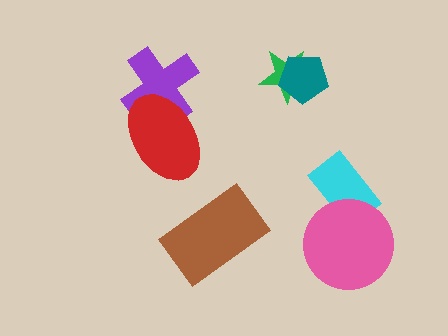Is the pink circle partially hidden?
No, no other shape covers it.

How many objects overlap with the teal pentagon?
1 object overlaps with the teal pentagon.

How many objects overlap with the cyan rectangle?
1 object overlaps with the cyan rectangle.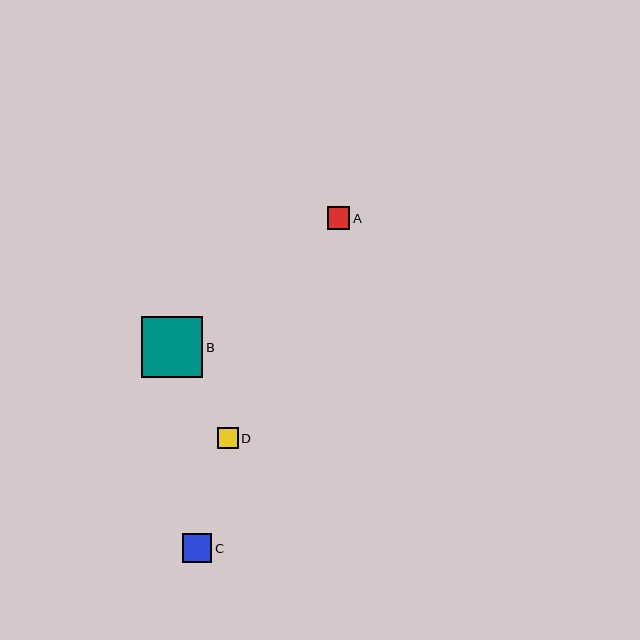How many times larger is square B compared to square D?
Square B is approximately 2.9 times the size of square D.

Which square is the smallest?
Square D is the smallest with a size of approximately 21 pixels.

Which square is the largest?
Square B is the largest with a size of approximately 61 pixels.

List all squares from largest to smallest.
From largest to smallest: B, C, A, D.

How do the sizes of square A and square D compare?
Square A and square D are approximately the same size.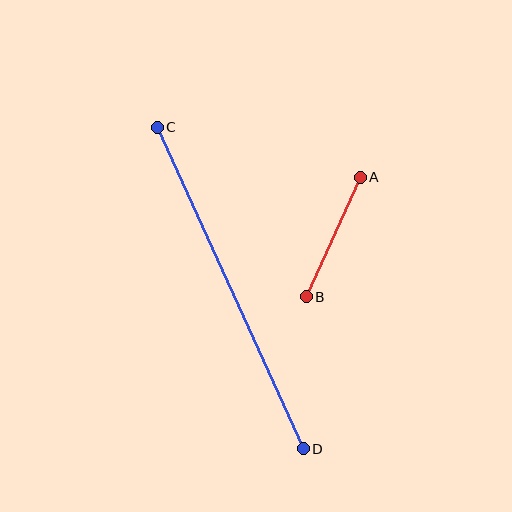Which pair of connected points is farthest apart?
Points C and D are farthest apart.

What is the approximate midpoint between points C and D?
The midpoint is at approximately (230, 288) pixels.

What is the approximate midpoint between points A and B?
The midpoint is at approximately (333, 237) pixels.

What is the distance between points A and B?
The distance is approximately 131 pixels.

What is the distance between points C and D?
The distance is approximately 353 pixels.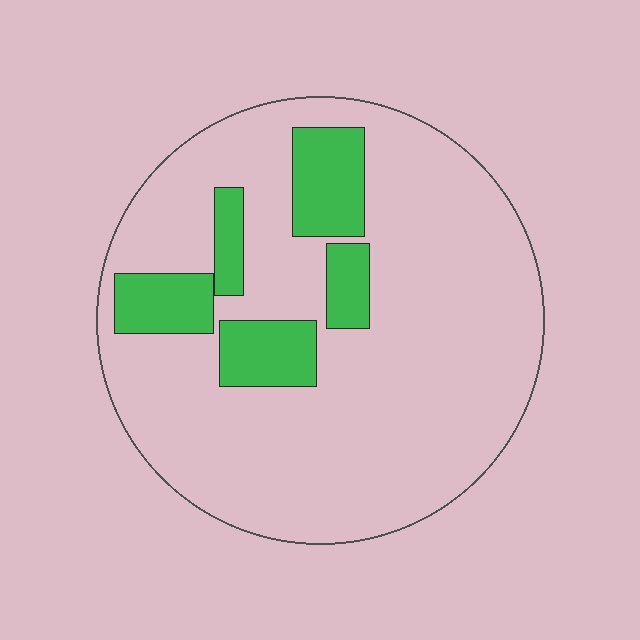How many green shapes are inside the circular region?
5.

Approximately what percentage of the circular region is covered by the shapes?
Approximately 20%.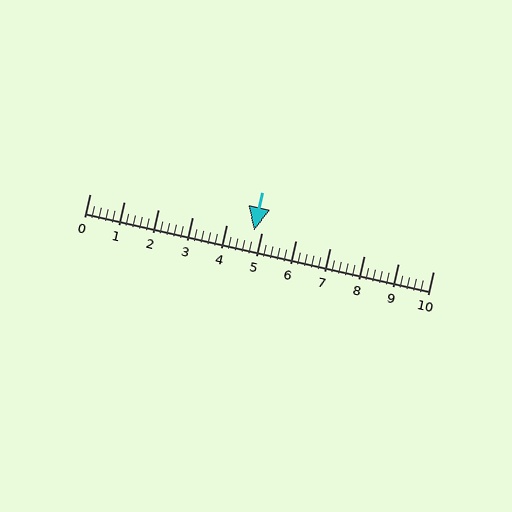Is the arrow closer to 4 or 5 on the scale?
The arrow is closer to 5.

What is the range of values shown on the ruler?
The ruler shows values from 0 to 10.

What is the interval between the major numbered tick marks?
The major tick marks are spaced 1 units apart.